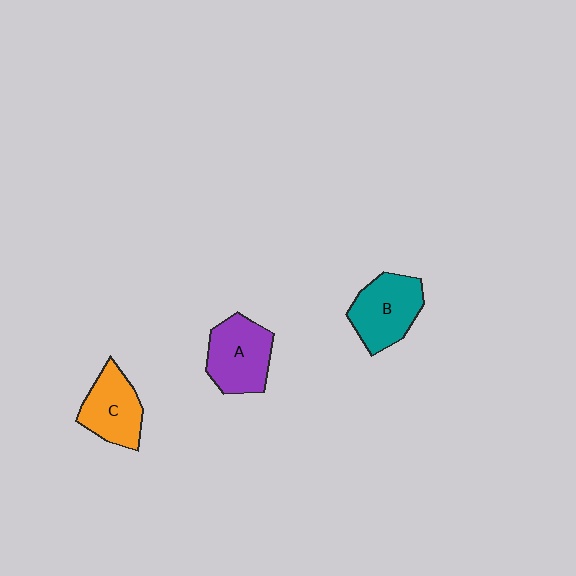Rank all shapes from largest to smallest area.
From largest to smallest: A (purple), B (teal), C (orange).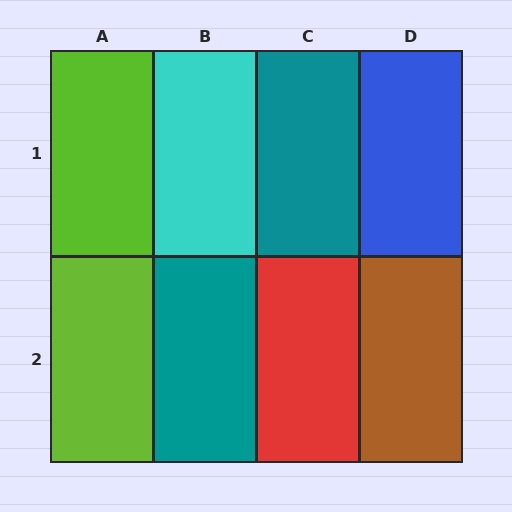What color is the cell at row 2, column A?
Lime.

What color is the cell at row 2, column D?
Brown.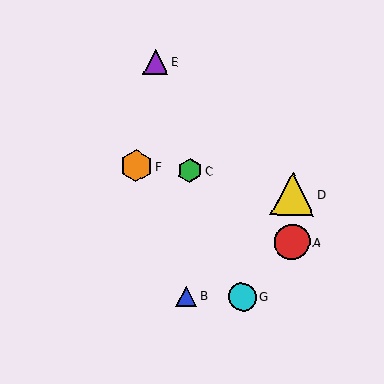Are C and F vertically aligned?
No, C is at x≈190 and F is at x≈136.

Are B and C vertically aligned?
Yes, both are at x≈186.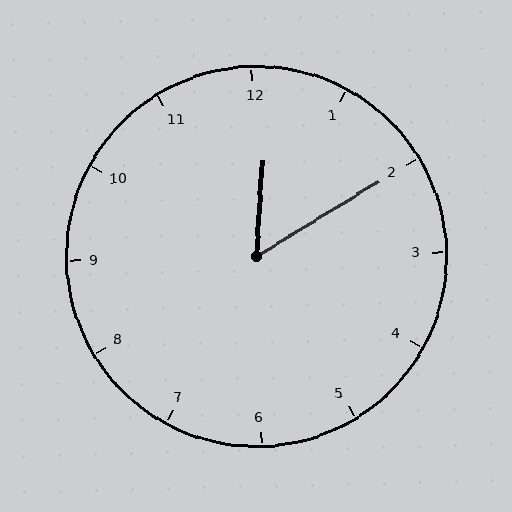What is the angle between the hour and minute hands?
Approximately 55 degrees.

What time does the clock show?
12:10.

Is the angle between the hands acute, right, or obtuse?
It is acute.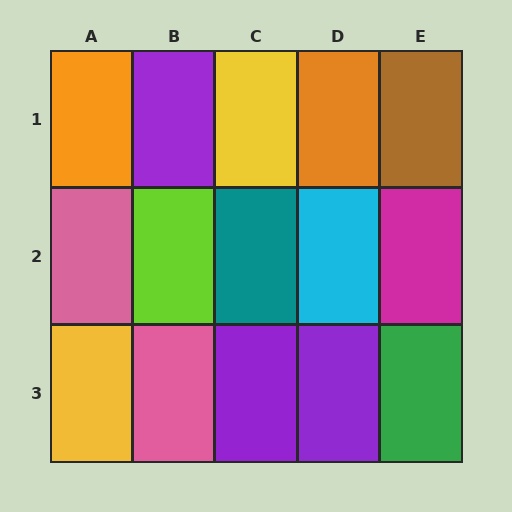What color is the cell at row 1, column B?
Purple.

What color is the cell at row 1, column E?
Brown.